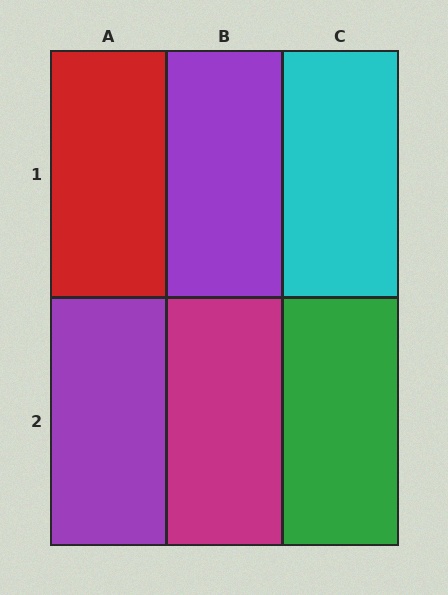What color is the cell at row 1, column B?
Purple.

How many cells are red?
1 cell is red.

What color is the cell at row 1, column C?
Cyan.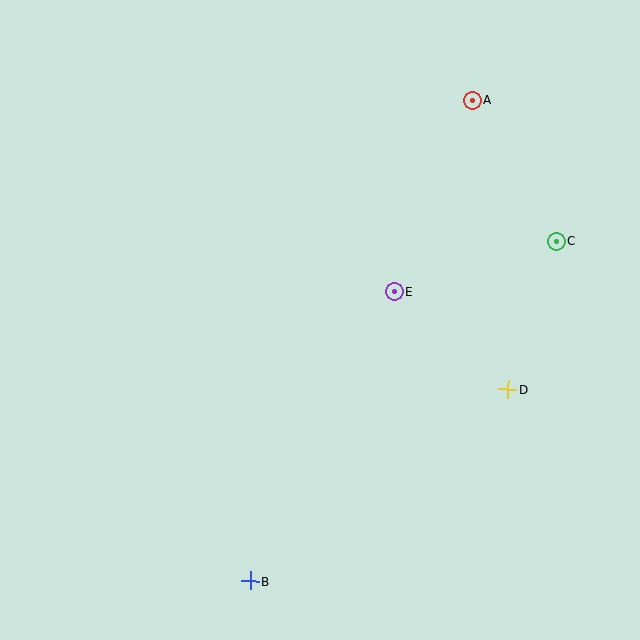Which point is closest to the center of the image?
Point E at (395, 291) is closest to the center.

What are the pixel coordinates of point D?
Point D is at (508, 389).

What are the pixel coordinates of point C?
Point C is at (556, 241).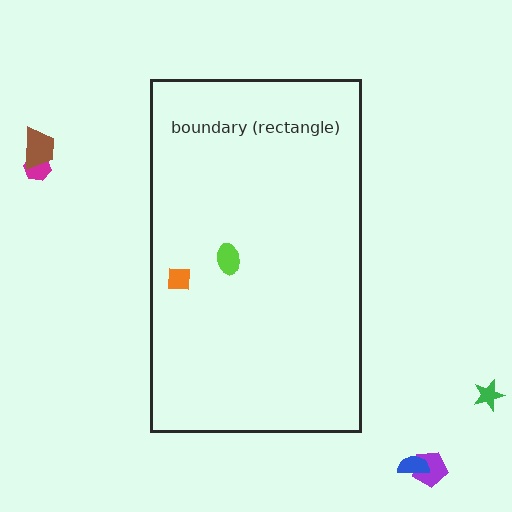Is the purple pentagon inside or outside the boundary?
Outside.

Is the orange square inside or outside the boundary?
Inside.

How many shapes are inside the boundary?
2 inside, 5 outside.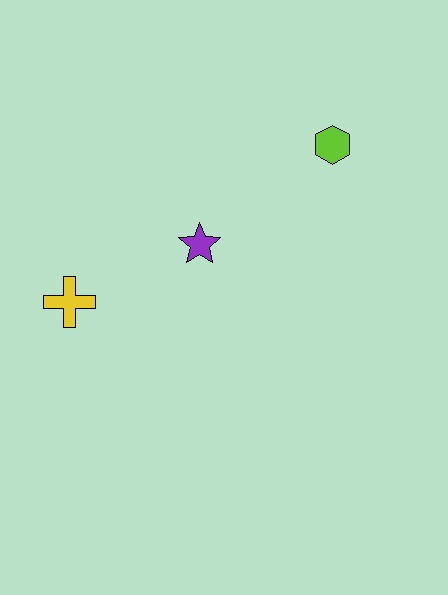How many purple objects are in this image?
There is 1 purple object.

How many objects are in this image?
There are 3 objects.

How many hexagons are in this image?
There is 1 hexagon.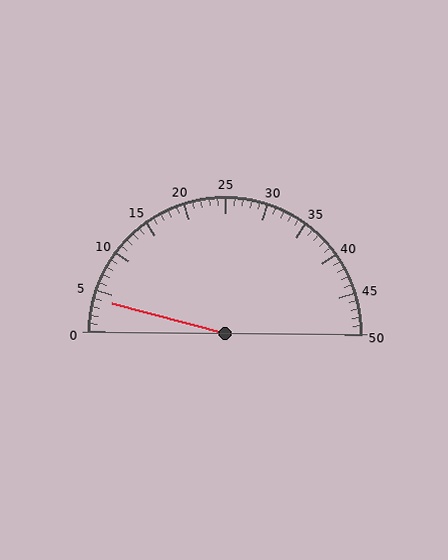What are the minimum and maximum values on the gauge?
The gauge ranges from 0 to 50.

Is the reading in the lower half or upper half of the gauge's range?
The reading is in the lower half of the range (0 to 50).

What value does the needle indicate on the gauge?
The needle indicates approximately 4.